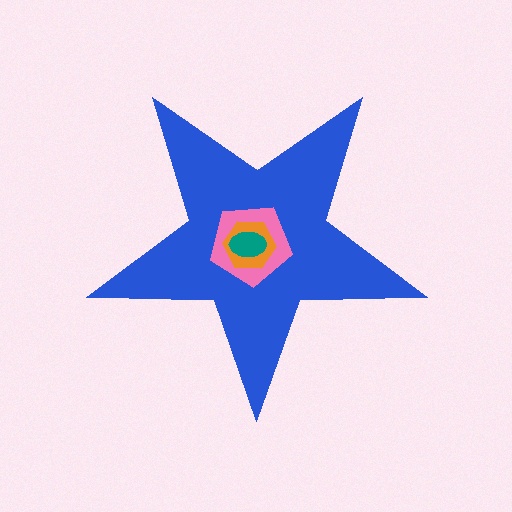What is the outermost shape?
The blue star.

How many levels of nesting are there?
4.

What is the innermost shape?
The teal ellipse.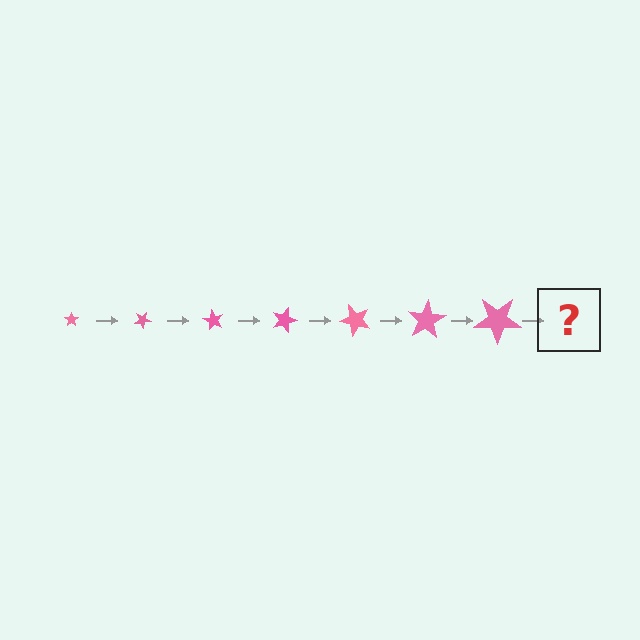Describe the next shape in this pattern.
It should be a star, larger than the previous one and rotated 210 degrees from the start.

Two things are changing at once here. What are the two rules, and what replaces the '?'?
The two rules are that the star grows larger each step and it rotates 30 degrees each step. The '?' should be a star, larger than the previous one and rotated 210 degrees from the start.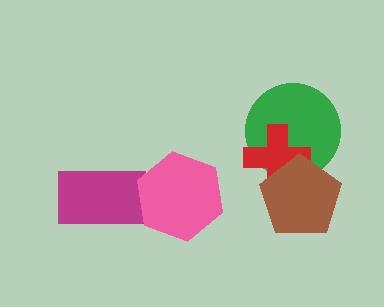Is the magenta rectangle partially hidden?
Yes, it is partially covered by another shape.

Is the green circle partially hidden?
Yes, it is partially covered by another shape.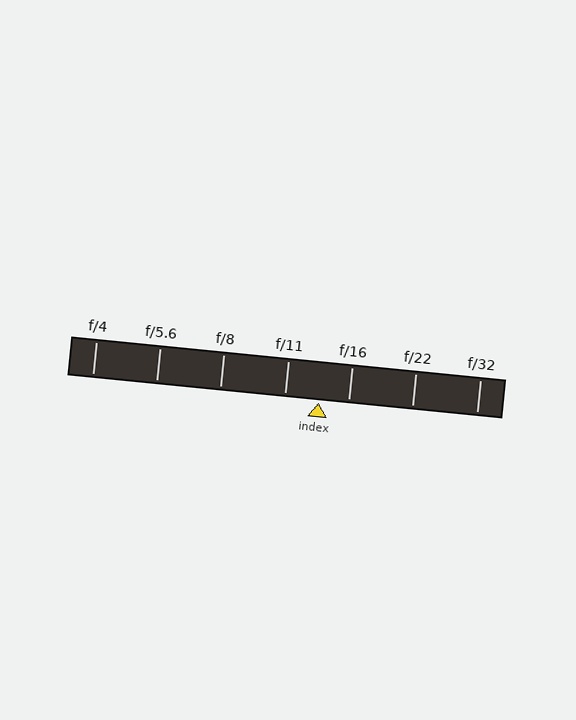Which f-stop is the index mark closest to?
The index mark is closest to f/16.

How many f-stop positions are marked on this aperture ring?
There are 7 f-stop positions marked.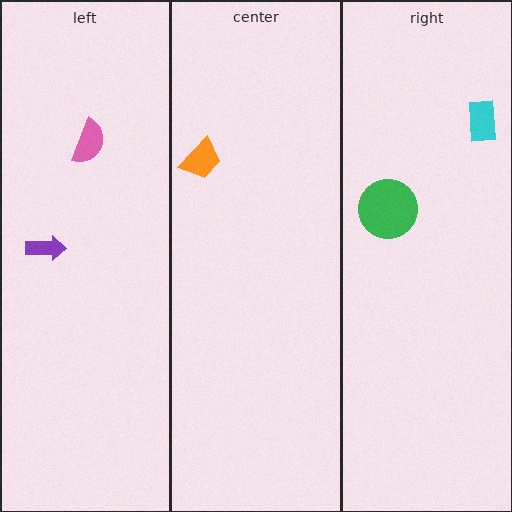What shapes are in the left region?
The purple arrow, the pink semicircle.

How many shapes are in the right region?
2.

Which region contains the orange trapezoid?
The center region.